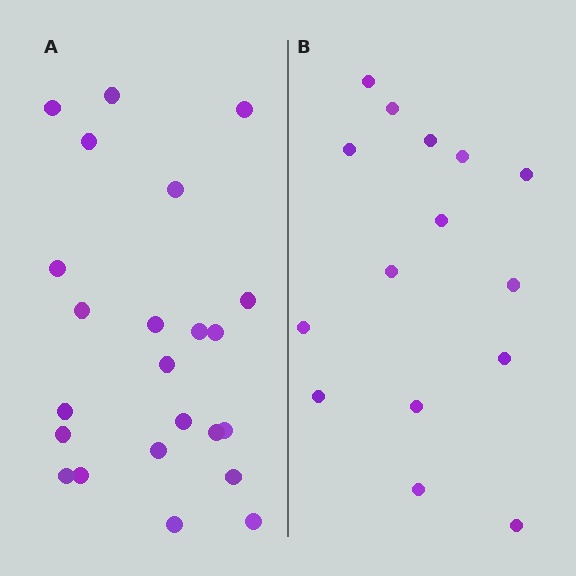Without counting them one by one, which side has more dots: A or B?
Region A (the left region) has more dots.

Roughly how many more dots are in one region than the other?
Region A has roughly 8 or so more dots than region B.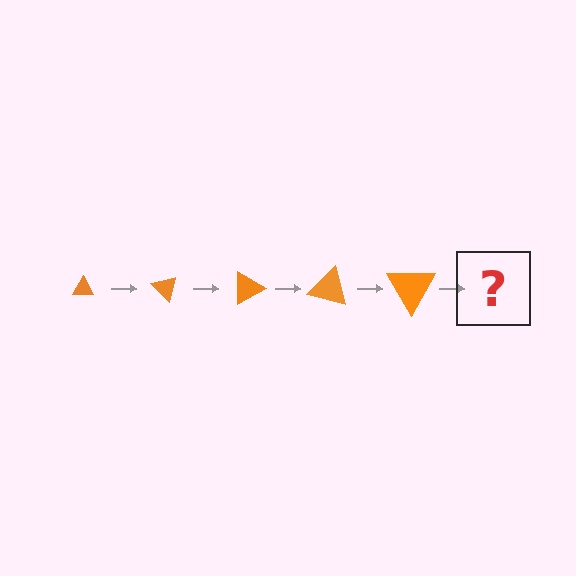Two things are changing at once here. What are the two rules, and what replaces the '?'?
The two rules are that the triangle grows larger each step and it rotates 45 degrees each step. The '?' should be a triangle, larger than the previous one and rotated 225 degrees from the start.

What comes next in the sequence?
The next element should be a triangle, larger than the previous one and rotated 225 degrees from the start.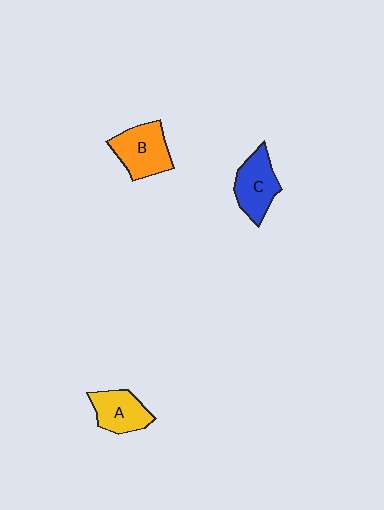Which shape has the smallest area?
Shape A (yellow).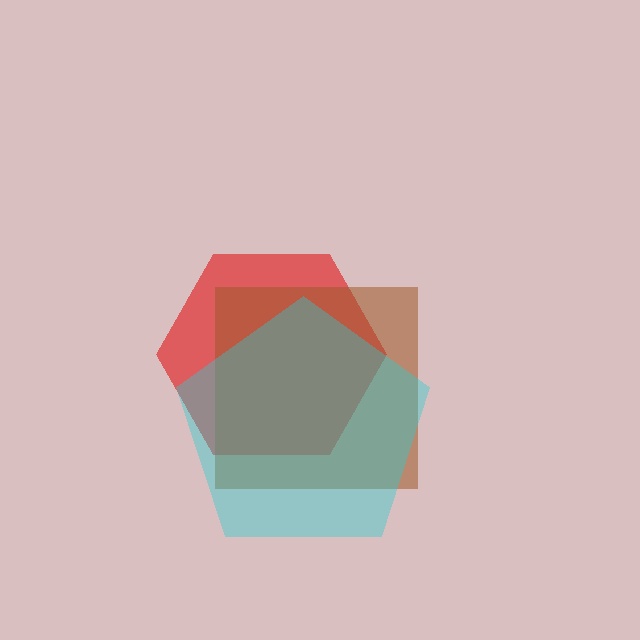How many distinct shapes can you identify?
There are 3 distinct shapes: a red hexagon, a brown square, a cyan pentagon.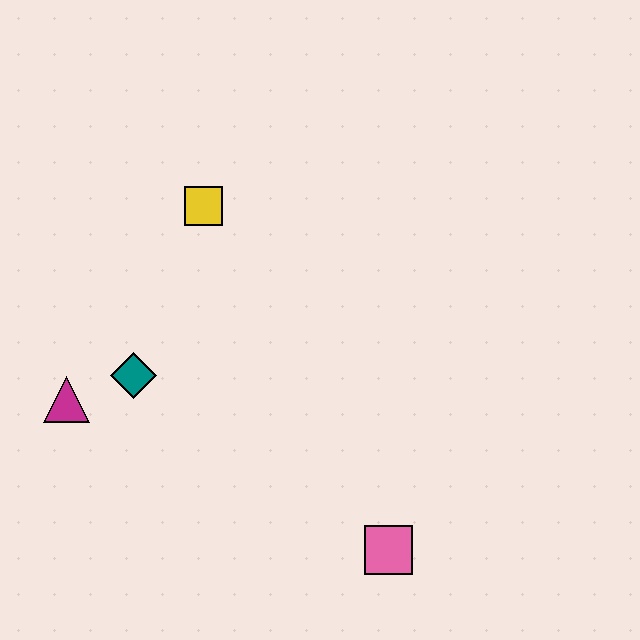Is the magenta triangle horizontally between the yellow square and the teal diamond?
No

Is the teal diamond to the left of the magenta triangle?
No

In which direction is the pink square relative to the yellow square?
The pink square is below the yellow square.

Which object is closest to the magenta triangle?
The teal diamond is closest to the magenta triangle.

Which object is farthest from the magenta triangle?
The pink square is farthest from the magenta triangle.